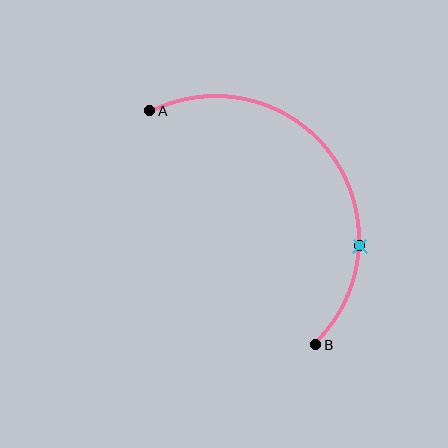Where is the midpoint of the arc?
The arc midpoint is the point on the curve farthest from the straight line joining A and B. It sits above and to the right of that line.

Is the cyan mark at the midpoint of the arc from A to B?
No. The cyan mark lies on the arc but is closer to endpoint B. The arc midpoint would be at the point on the curve equidistant along the arc from both A and B.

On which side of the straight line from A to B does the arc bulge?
The arc bulges above and to the right of the straight line connecting A and B.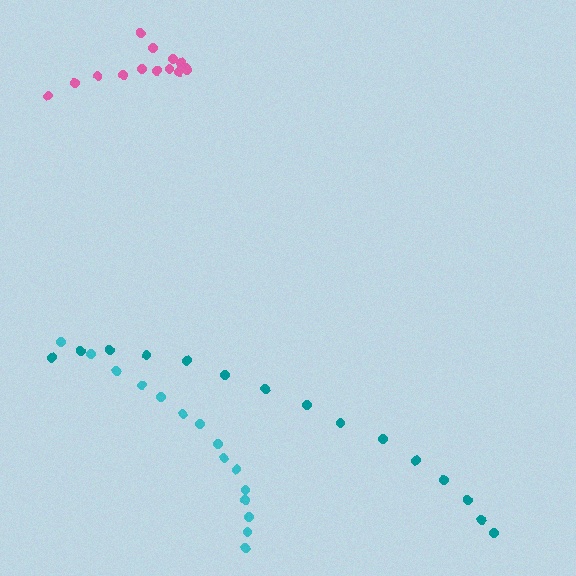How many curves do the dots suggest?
There are 3 distinct paths.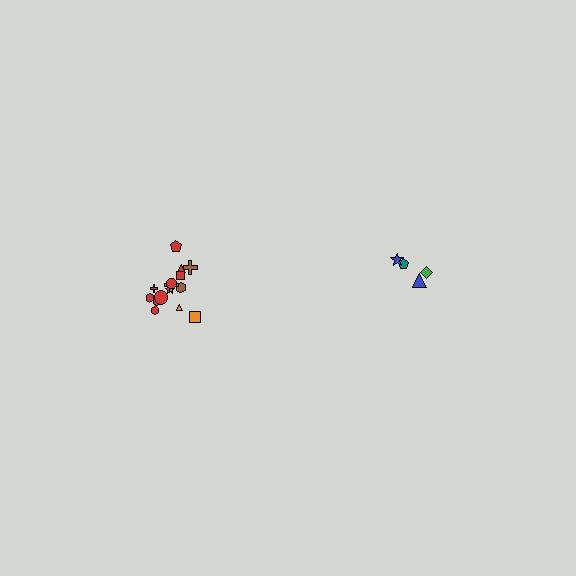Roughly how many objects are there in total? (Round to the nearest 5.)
Roughly 20 objects in total.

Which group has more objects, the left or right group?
The left group.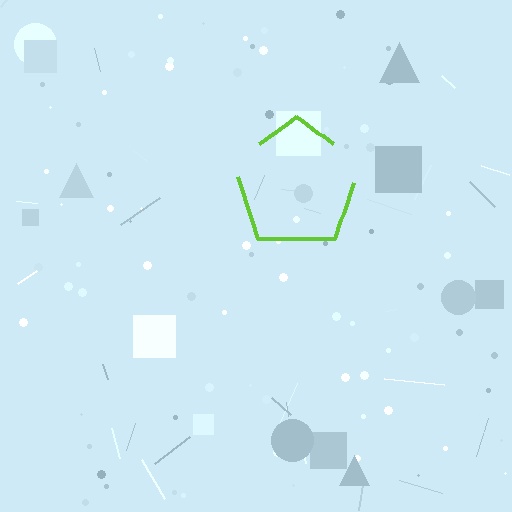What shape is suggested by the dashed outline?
The dashed outline suggests a pentagon.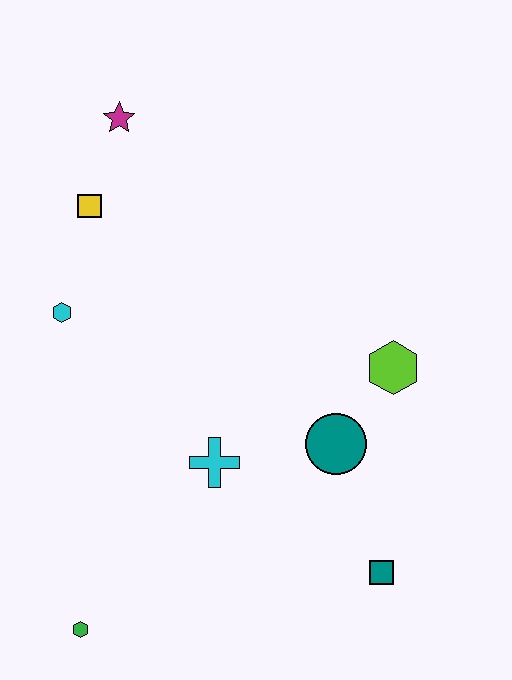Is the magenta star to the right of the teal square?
No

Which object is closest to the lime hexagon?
The teal circle is closest to the lime hexagon.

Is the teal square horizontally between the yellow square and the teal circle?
No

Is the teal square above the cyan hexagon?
No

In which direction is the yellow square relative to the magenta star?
The yellow square is below the magenta star.